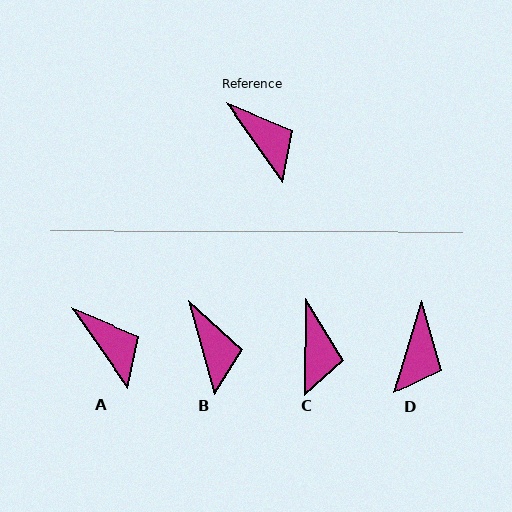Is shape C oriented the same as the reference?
No, it is off by about 36 degrees.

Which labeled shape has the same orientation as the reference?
A.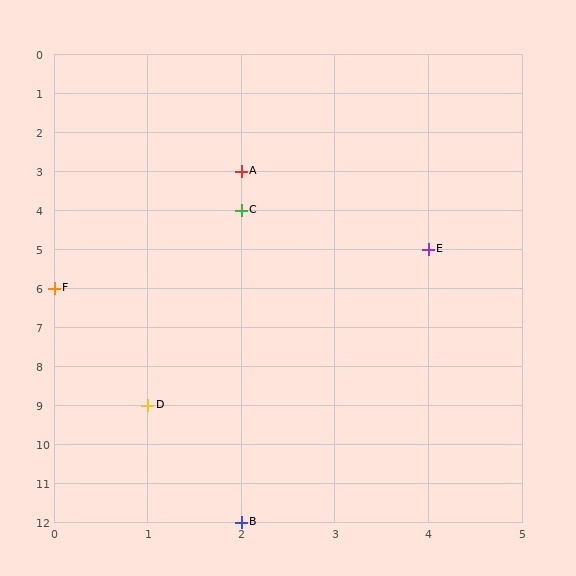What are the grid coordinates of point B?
Point B is at grid coordinates (2, 12).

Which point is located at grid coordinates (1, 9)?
Point D is at (1, 9).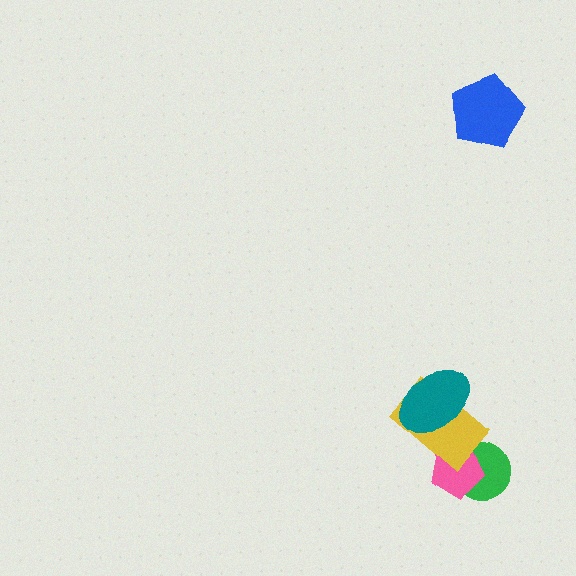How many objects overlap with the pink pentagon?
2 objects overlap with the pink pentagon.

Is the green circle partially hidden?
Yes, it is partially covered by another shape.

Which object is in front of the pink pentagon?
The yellow rectangle is in front of the pink pentagon.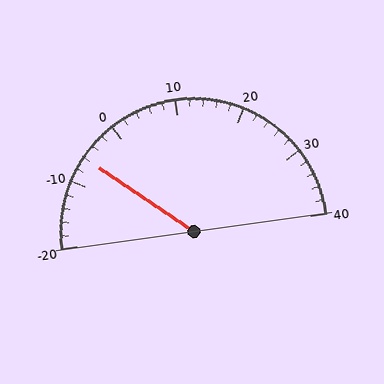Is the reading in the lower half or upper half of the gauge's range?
The reading is in the lower half of the range (-20 to 40).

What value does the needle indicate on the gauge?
The needle indicates approximately -6.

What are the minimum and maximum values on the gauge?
The gauge ranges from -20 to 40.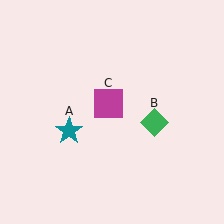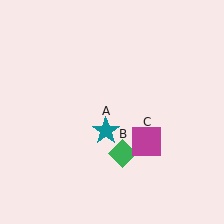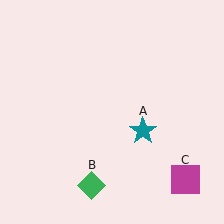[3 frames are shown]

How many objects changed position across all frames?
3 objects changed position: teal star (object A), green diamond (object B), magenta square (object C).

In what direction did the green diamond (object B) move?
The green diamond (object B) moved down and to the left.